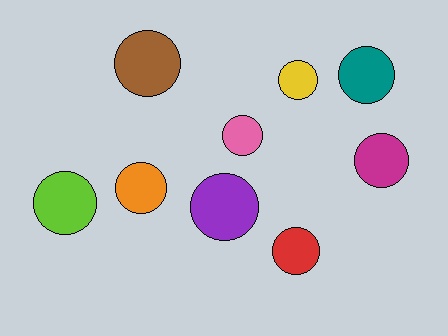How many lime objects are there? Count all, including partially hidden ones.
There is 1 lime object.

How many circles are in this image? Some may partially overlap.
There are 9 circles.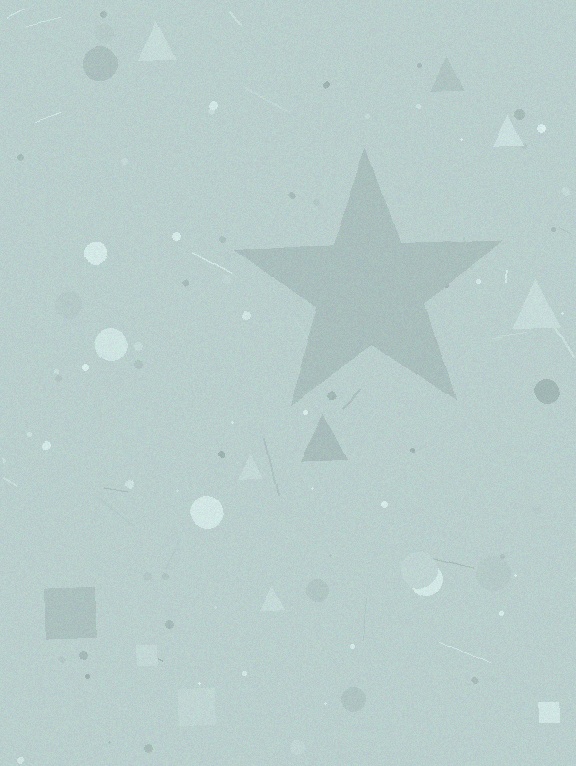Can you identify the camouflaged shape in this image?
The camouflaged shape is a star.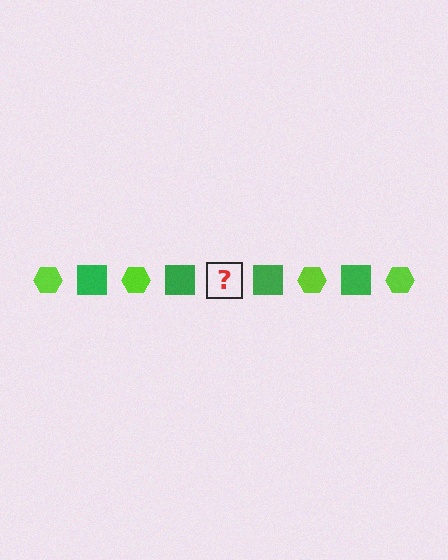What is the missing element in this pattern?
The missing element is a lime hexagon.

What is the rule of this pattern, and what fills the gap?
The rule is that the pattern alternates between lime hexagon and green square. The gap should be filled with a lime hexagon.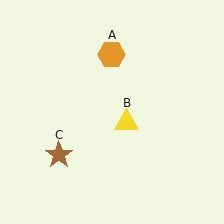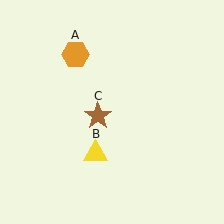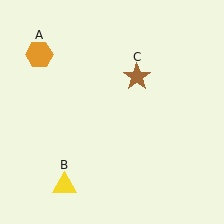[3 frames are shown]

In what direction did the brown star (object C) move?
The brown star (object C) moved up and to the right.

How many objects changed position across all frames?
3 objects changed position: orange hexagon (object A), yellow triangle (object B), brown star (object C).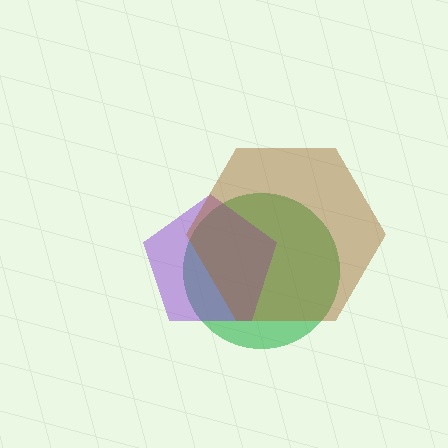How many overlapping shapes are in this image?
There are 3 overlapping shapes in the image.